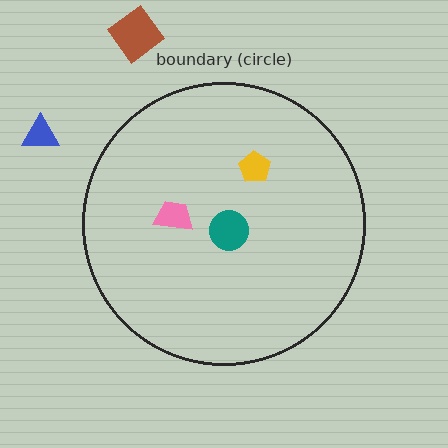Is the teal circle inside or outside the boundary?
Inside.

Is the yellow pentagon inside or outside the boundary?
Inside.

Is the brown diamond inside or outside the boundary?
Outside.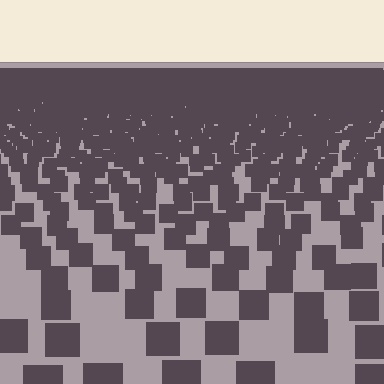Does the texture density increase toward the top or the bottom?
Density increases toward the top.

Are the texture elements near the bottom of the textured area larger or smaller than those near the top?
Larger. Near the bottom, elements are closer to the viewer and appear at a bigger on-screen size.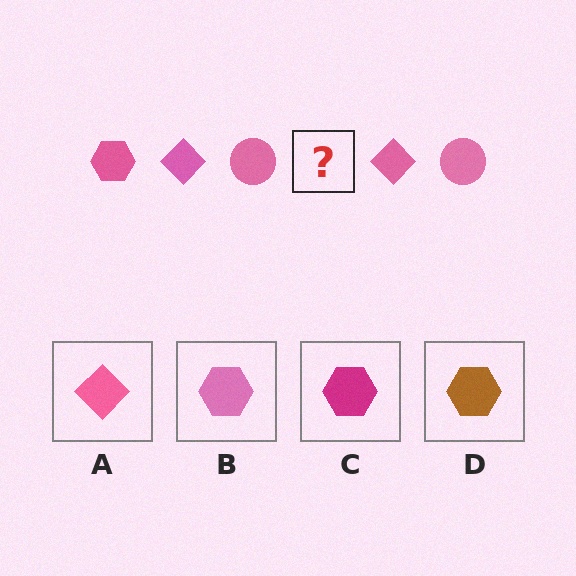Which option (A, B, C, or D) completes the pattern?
B.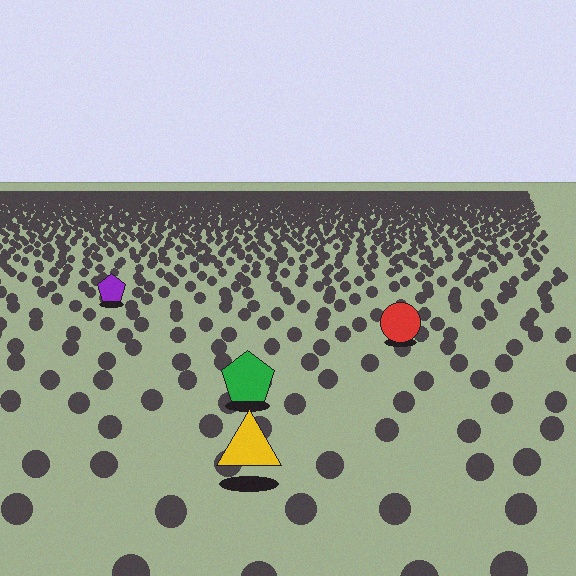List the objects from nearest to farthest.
From nearest to farthest: the yellow triangle, the green pentagon, the red circle, the purple pentagon.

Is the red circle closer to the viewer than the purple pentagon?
Yes. The red circle is closer — you can tell from the texture gradient: the ground texture is coarser near it.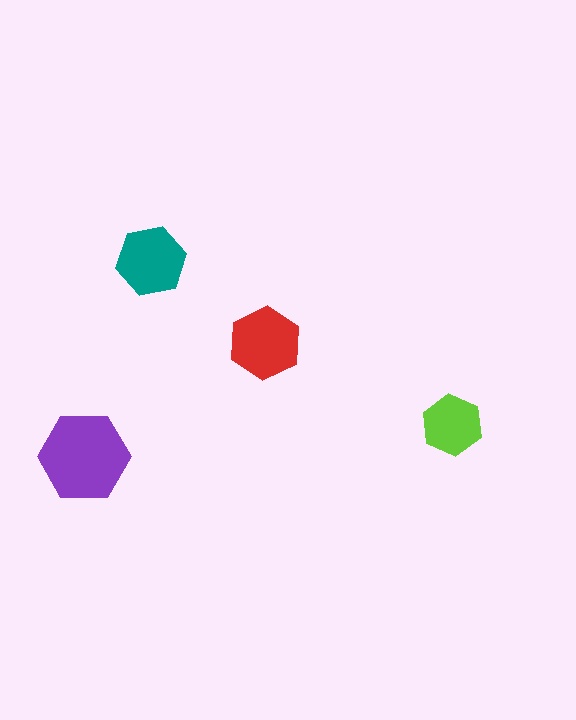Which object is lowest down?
The purple hexagon is bottommost.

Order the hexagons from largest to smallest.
the purple one, the red one, the teal one, the lime one.